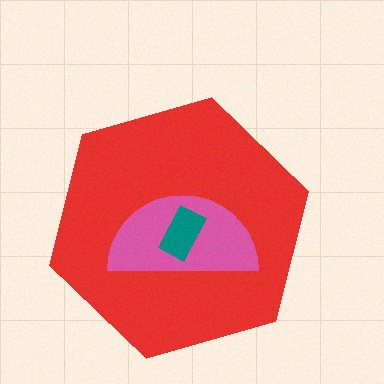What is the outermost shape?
The red hexagon.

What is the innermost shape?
The teal rectangle.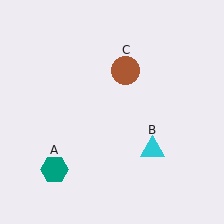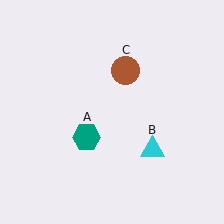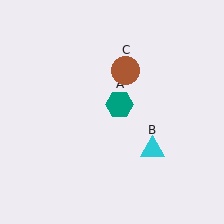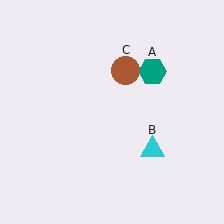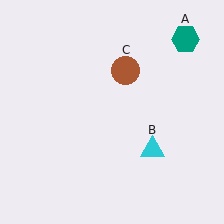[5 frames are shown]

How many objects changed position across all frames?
1 object changed position: teal hexagon (object A).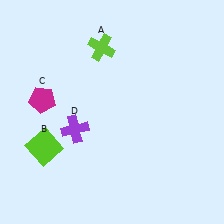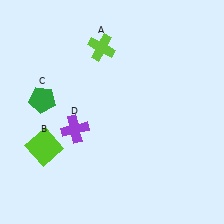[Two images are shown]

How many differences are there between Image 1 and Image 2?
There is 1 difference between the two images.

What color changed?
The pentagon (C) changed from magenta in Image 1 to green in Image 2.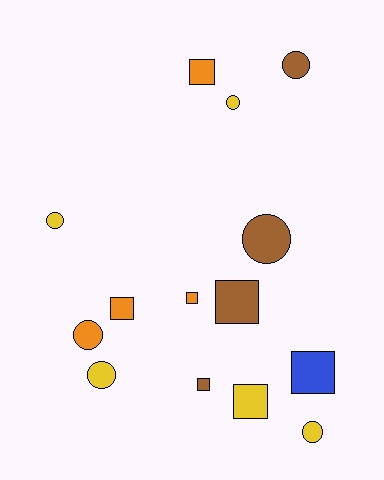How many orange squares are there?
There are 3 orange squares.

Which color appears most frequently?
Yellow, with 5 objects.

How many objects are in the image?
There are 14 objects.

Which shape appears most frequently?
Circle, with 7 objects.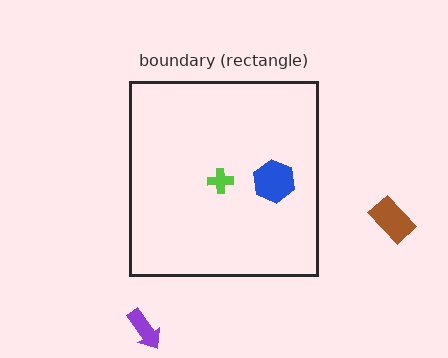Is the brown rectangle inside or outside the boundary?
Outside.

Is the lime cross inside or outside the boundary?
Inside.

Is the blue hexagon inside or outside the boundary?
Inside.